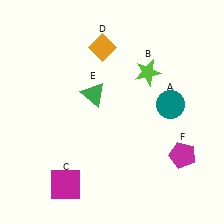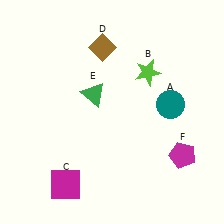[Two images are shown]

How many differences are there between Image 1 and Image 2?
There is 1 difference between the two images.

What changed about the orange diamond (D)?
In Image 1, D is orange. In Image 2, it changed to brown.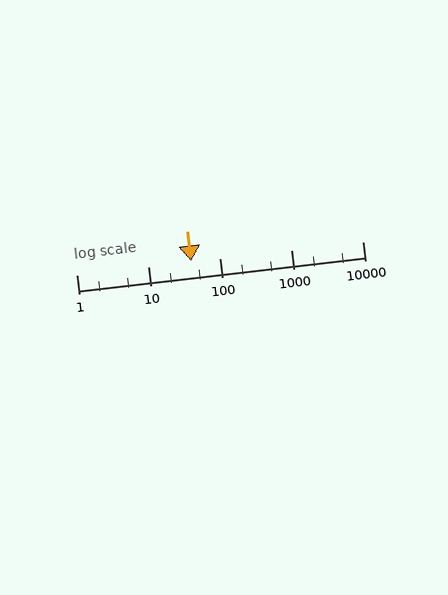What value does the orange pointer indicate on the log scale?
The pointer indicates approximately 40.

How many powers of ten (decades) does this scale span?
The scale spans 4 decades, from 1 to 10000.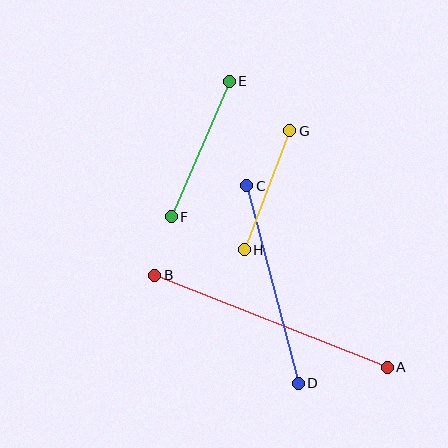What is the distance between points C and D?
The distance is approximately 204 pixels.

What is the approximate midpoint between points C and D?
The midpoint is at approximately (272, 285) pixels.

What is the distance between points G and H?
The distance is approximately 127 pixels.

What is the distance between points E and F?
The distance is approximately 147 pixels.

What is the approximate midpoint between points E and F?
The midpoint is at approximately (200, 149) pixels.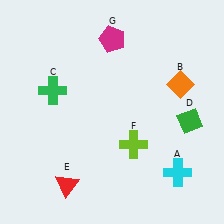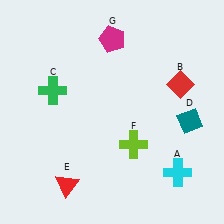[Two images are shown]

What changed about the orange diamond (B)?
In Image 1, B is orange. In Image 2, it changed to red.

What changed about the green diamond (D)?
In Image 1, D is green. In Image 2, it changed to teal.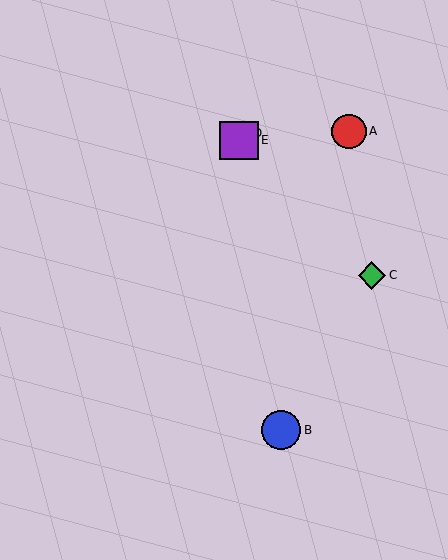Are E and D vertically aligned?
Yes, both are at x≈239.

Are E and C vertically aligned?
No, E is at x≈239 and C is at x≈372.